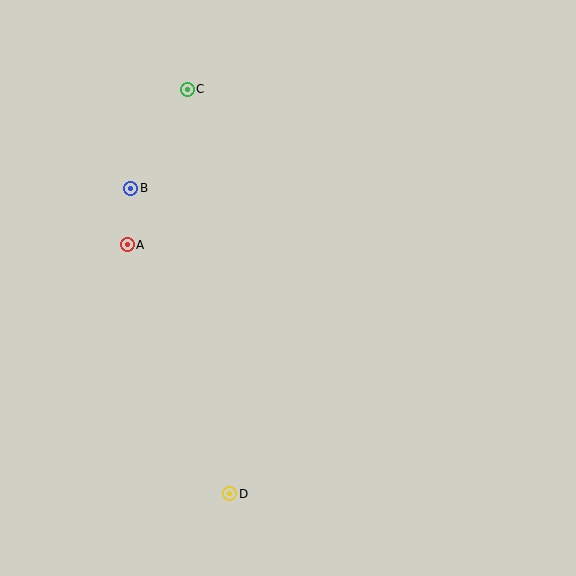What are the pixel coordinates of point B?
Point B is at (131, 188).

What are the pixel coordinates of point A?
Point A is at (127, 245).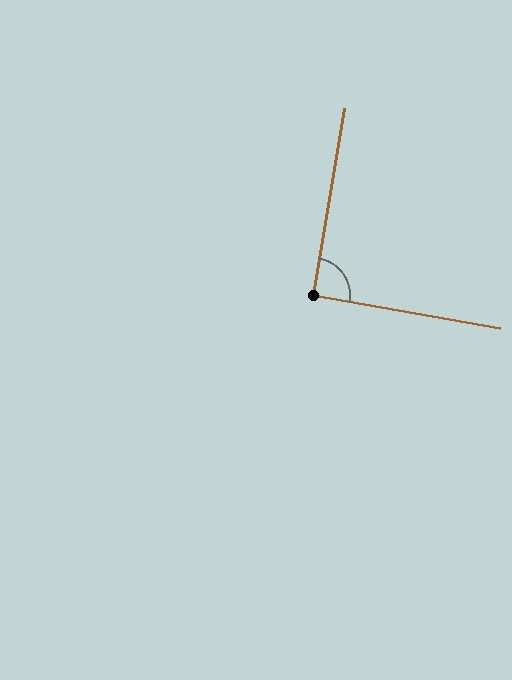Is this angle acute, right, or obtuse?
It is approximately a right angle.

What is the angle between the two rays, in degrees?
Approximately 91 degrees.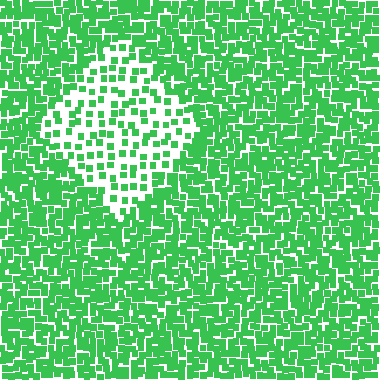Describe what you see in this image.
The image contains small green elements arranged at two different densities. A diamond-shaped region is visible where the elements are less densely packed than the surrounding area.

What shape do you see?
I see a diamond.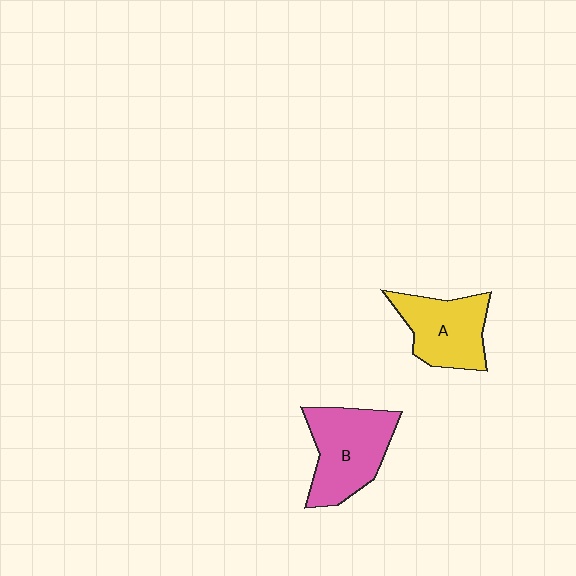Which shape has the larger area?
Shape B (pink).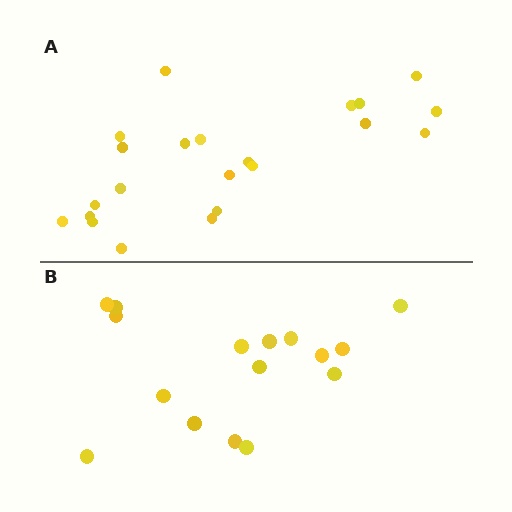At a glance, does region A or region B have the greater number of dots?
Region A (the top region) has more dots.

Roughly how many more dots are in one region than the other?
Region A has about 6 more dots than region B.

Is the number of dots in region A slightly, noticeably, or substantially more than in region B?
Region A has noticeably more, but not dramatically so. The ratio is roughly 1.4 to 1.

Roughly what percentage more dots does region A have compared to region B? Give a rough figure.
About 40% more.